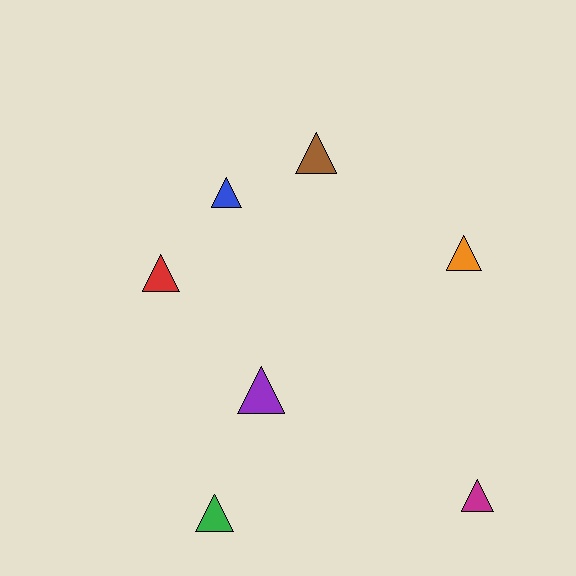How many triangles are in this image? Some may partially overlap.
There are 7 triangles.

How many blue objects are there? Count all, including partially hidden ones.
There is 1 blue object.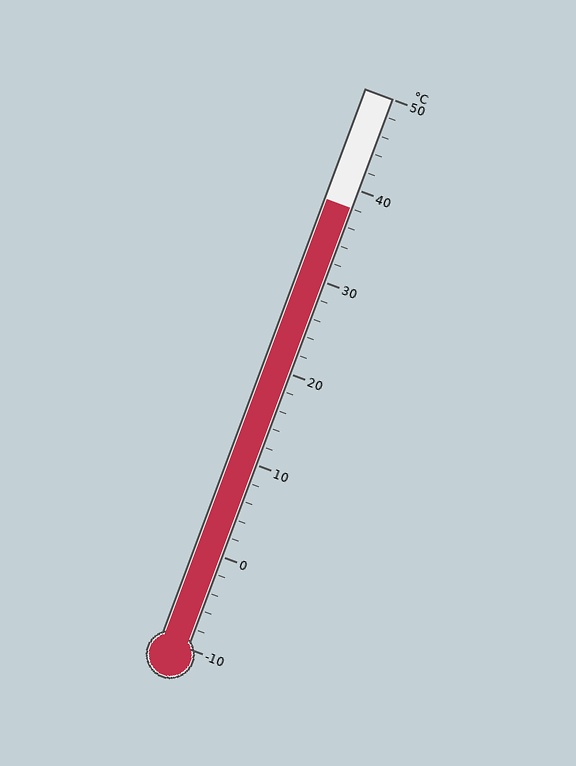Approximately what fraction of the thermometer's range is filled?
The thermometer is filled to approximately 80% of its range.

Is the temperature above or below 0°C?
The temperature is above 0°C.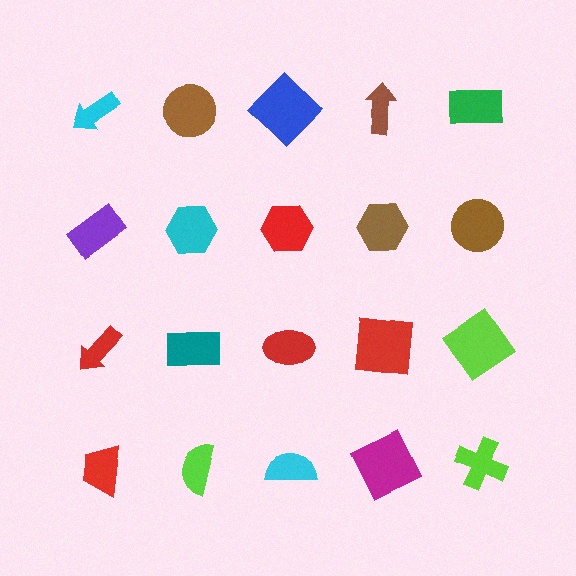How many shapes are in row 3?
5 shapes.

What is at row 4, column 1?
A red trapezoid.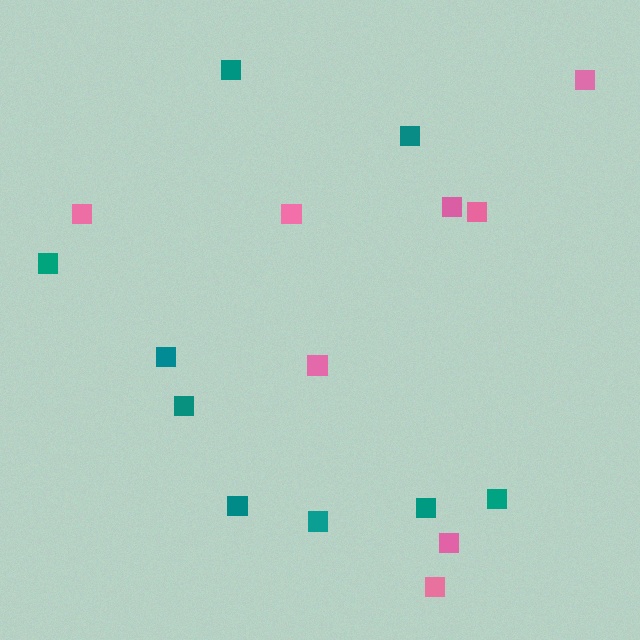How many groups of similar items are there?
There are 2 groups: one group of pink squares (8) and one group of teal squares (9).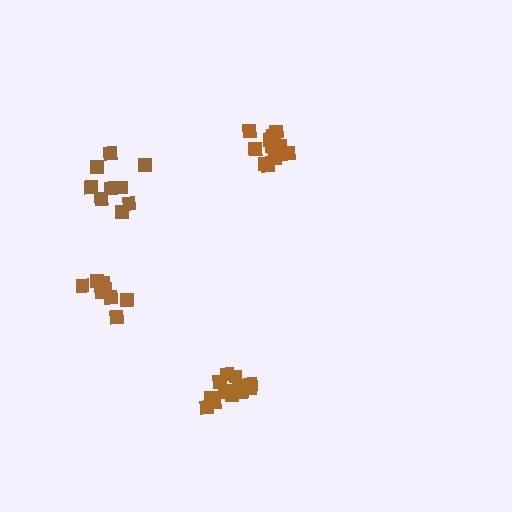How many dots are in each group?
Group 1: 9 dots, Group 2: 13 dots, Group 3: 8 dots, Group 4: 13 dots (43 total).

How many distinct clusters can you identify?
There are 4 distinct clusters.